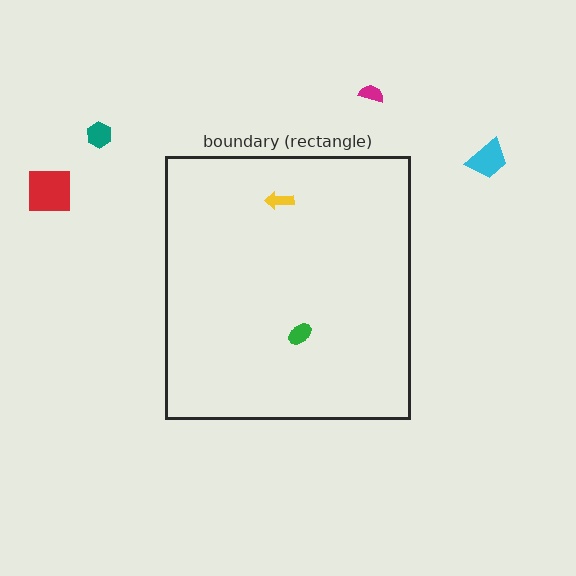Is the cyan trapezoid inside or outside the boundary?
Outside.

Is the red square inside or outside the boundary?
Outside.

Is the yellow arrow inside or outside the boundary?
Inside.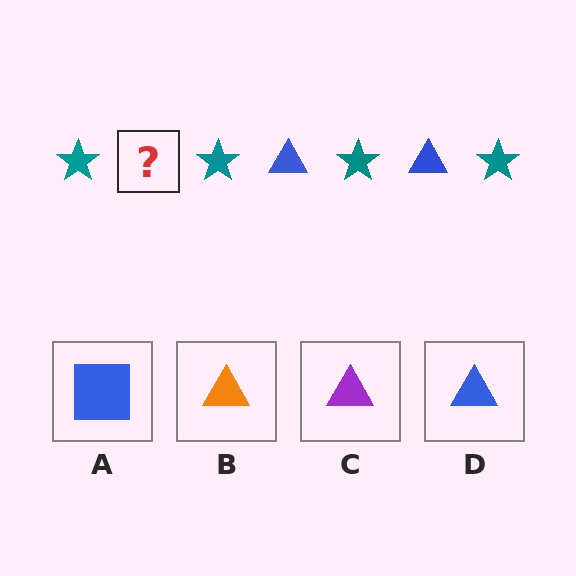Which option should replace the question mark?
Option D.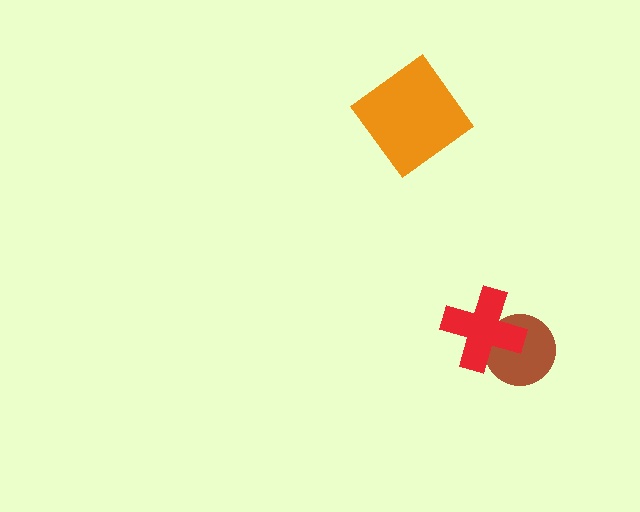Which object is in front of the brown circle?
The red cross is in front of the brown circle.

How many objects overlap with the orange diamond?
0 objects overlap with the orange diamond.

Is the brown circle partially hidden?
Yes, it is partially covered by another shape.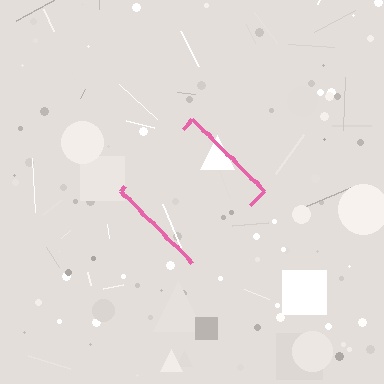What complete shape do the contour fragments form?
The contour fragments form a diamond.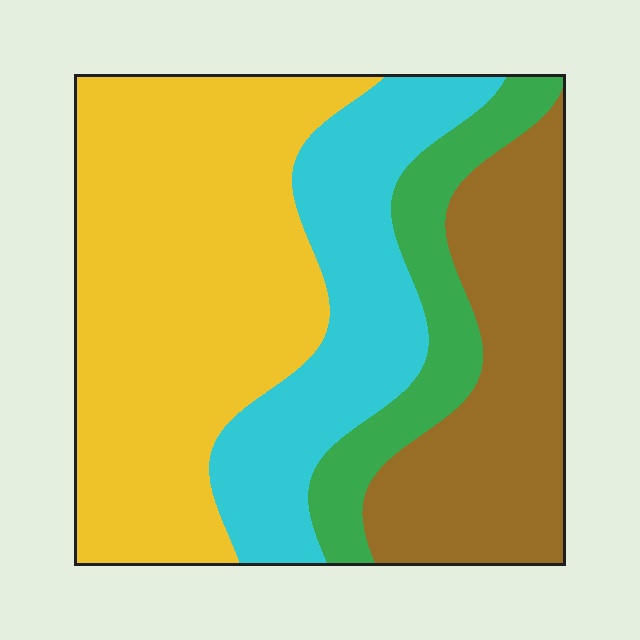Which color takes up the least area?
Green, at roughly 10%.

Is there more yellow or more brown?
Yellow.